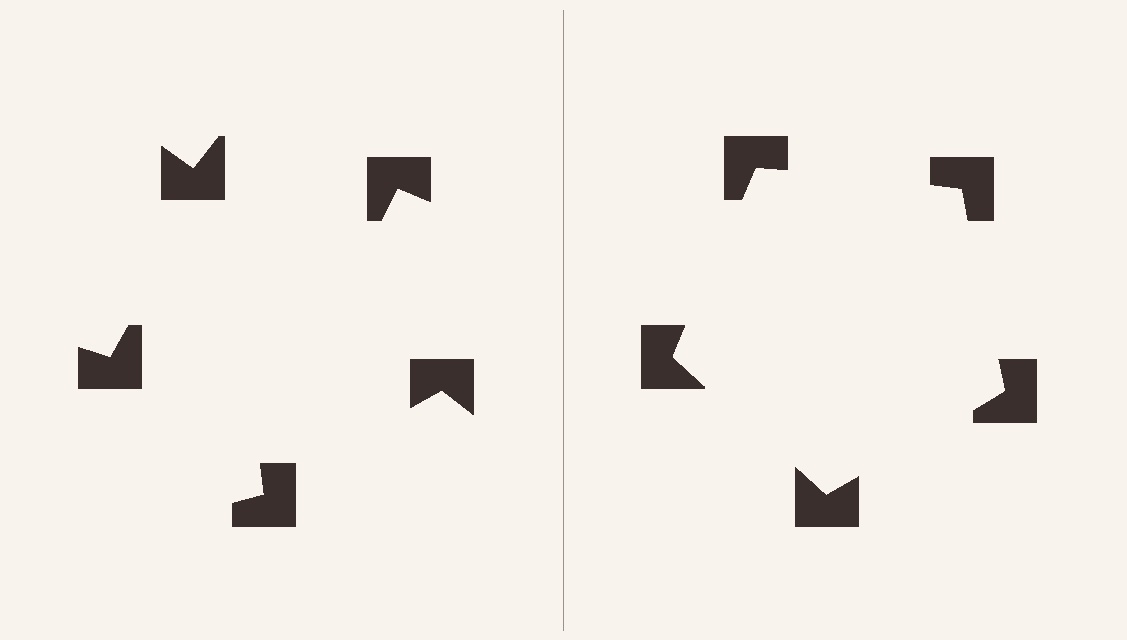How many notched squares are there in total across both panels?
10 — 5 on each side.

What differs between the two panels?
The notched squares are positioned identically on both sides; only the wedge orientations differ. On the right they align to a pentagon; on the left they are misaligned.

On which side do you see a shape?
An illusory pentagon appears on the right side. On the left side the wedge cuts are rotated, so no coherent shape forms.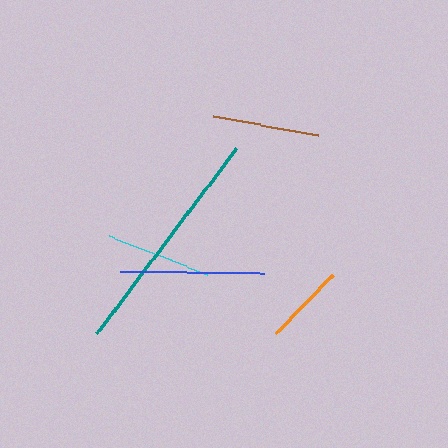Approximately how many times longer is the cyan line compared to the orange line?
The cyan line is approximately 1.3 times the length of the orange line.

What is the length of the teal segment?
The teal segment is approximately 231 pixels long.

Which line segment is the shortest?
The orange line is the shortest at approximately 82 pixels.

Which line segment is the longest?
The teal line is the longest at approximately 231 pixels.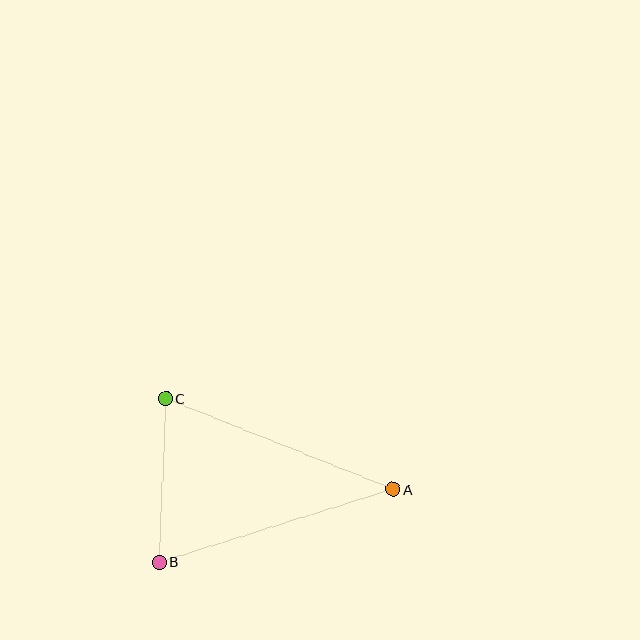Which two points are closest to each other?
Points B and C are closest to each other.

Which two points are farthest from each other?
Points A and C are farthest from each other.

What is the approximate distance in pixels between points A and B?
The distance between A and B is approximately 245 pixels.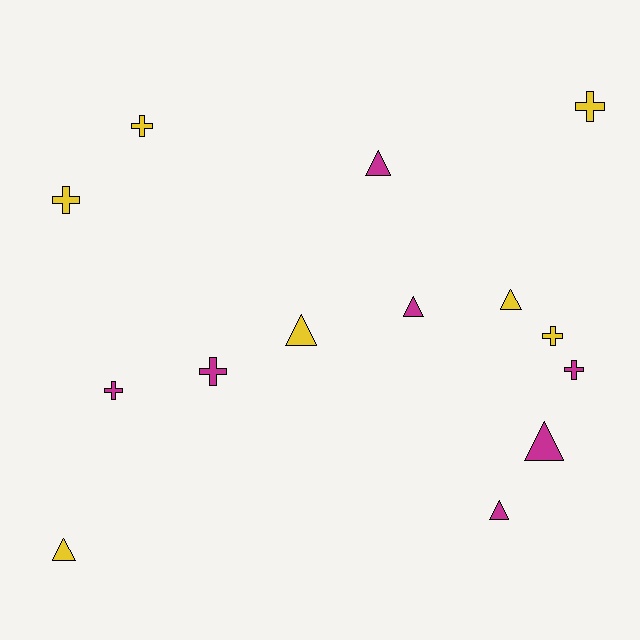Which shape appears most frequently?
Cross, with 7 objects.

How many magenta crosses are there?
There are 3 magenta crosses.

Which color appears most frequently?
Magenta, with 7 objects.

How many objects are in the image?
There are 14 objects.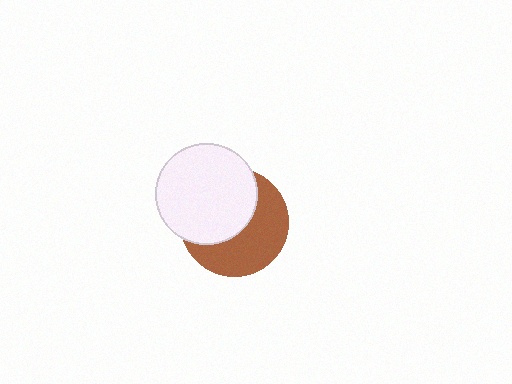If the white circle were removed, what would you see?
You would see the complete brown circle.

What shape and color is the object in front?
The object in front is a white circle.